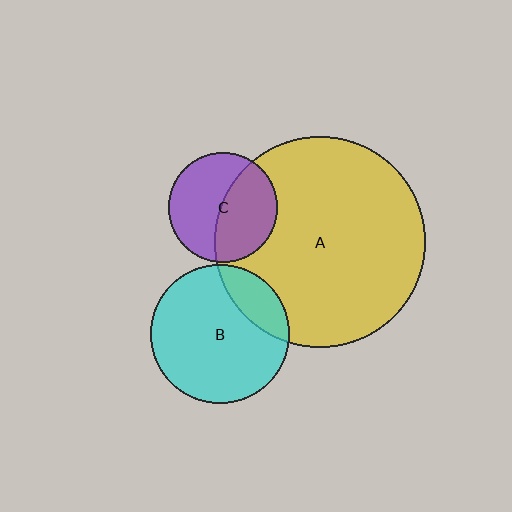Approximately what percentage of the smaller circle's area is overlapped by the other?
Approximately 20%.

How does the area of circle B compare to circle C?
Approximately 1.6 times.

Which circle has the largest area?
Circle A (yellow).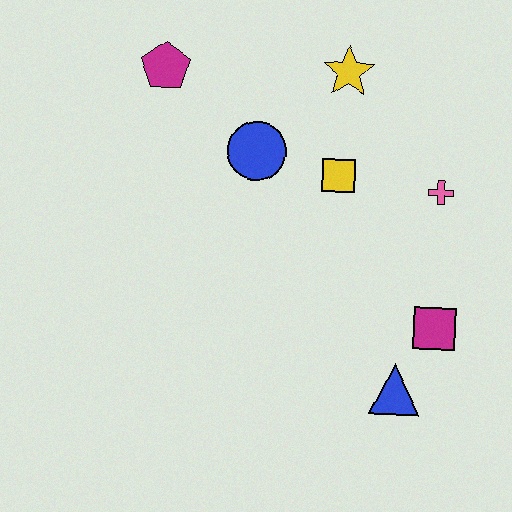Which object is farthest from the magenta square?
The magenta pentagon is farthest from the magenta square.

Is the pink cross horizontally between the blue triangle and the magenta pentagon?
No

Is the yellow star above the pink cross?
Yes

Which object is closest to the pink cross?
The yellow square is closest to the pink cross.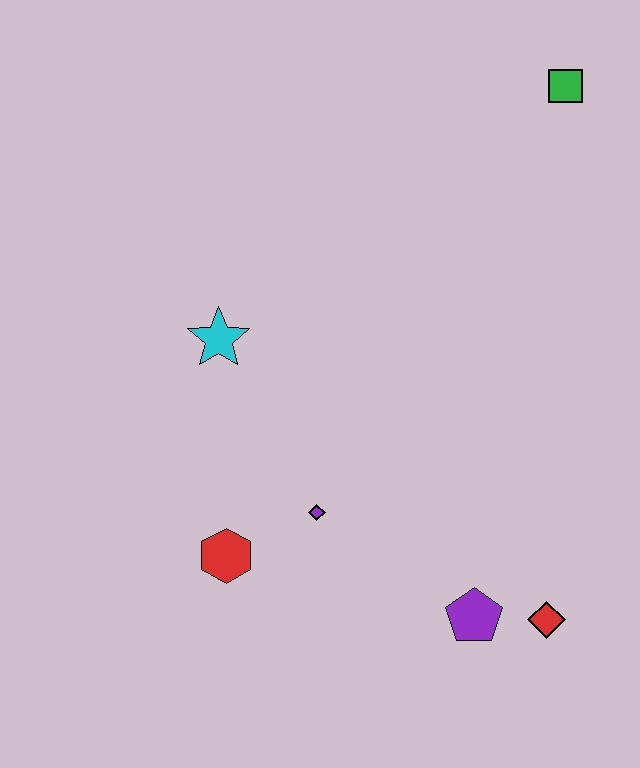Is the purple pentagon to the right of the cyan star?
Yes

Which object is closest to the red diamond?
The purple pentagon is closest to the red diamond.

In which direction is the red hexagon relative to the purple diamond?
The red hexagon is to the left of the purple diamond.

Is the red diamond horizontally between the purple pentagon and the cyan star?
No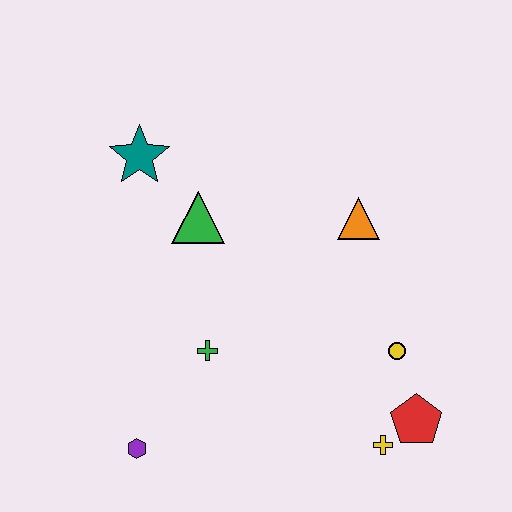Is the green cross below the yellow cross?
No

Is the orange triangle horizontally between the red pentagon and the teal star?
Yes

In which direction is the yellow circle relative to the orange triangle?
The yellow circle is below the orange triangle.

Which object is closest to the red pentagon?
The yellow cross is closest to the red pentagon.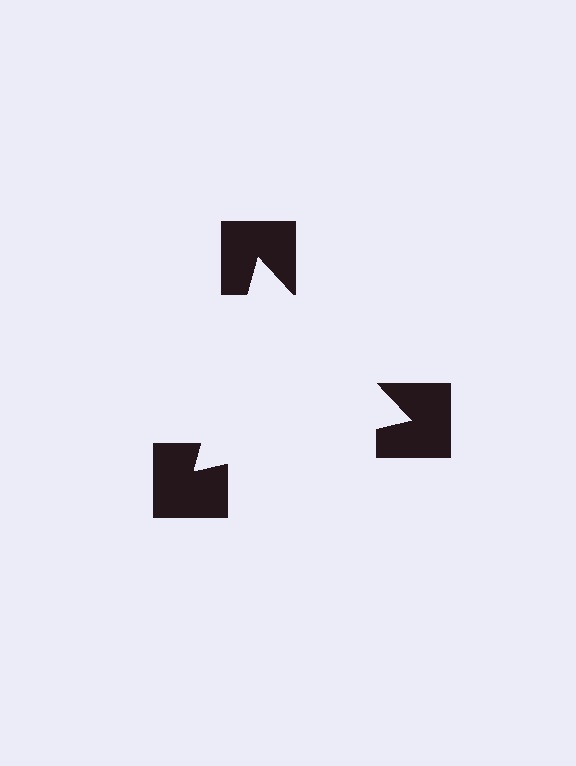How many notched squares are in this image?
There are 3 — one at each vertex of the illusory triangle.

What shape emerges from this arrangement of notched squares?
An illusory triangle — its edges are inferred from the aligned wedge cuts in the notched squares, not physically drawn.